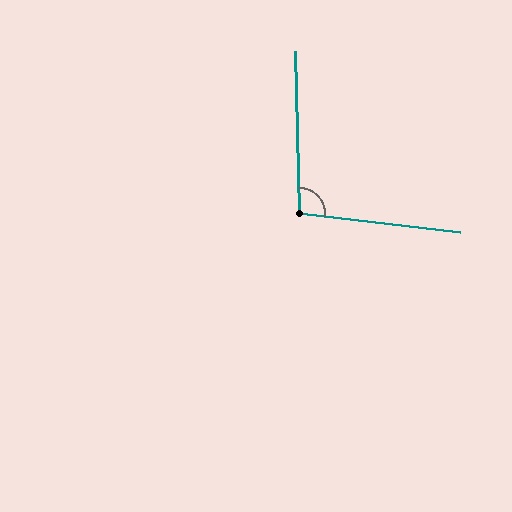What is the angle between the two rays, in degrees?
Approximately 98 degrees.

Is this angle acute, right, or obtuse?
It is obtuse.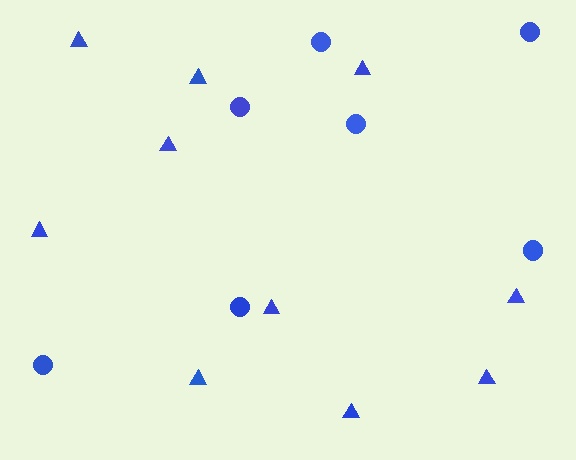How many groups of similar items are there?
There are 2 groups: one group of circles (7) and one group of triangles (10).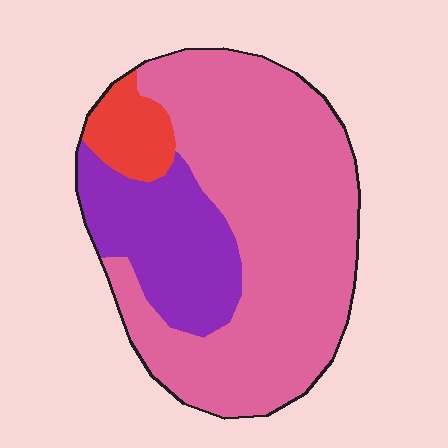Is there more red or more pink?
Pink.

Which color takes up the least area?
Red, at roughly 10%.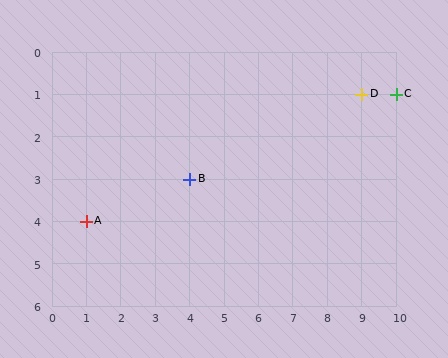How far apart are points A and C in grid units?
Points A and C are 9 columns and 3 rows apart (about 9.5 grid units diagonally).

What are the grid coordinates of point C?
Point C is at grid coordinates (10, 1).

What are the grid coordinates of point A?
Point A is at grid coordinates (1, 4).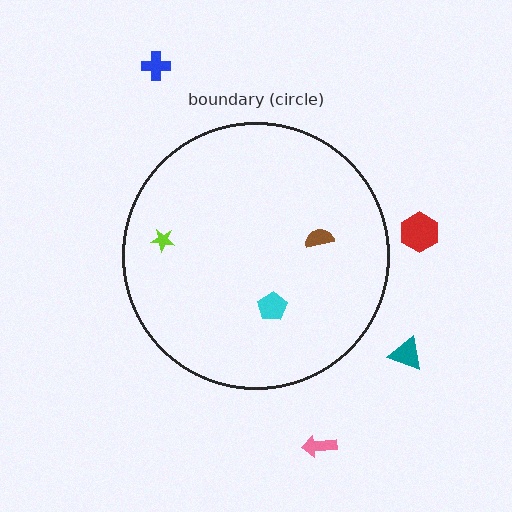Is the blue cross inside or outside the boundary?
Outside.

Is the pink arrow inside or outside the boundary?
Outside.